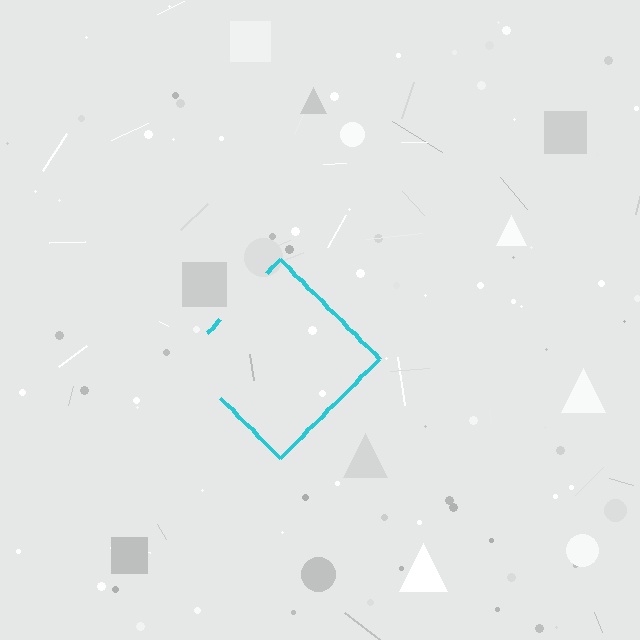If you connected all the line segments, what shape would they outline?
They would outline a diamond.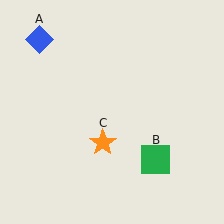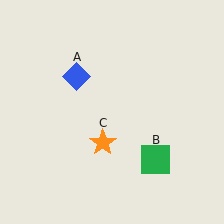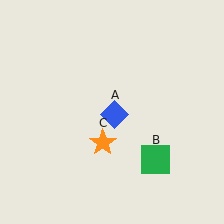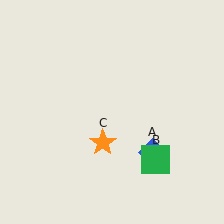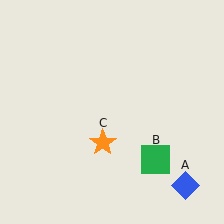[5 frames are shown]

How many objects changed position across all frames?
1 object changed position: blue diamond (object A).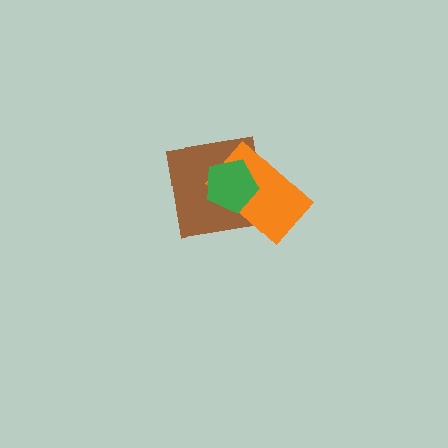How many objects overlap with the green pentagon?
2 objects overlap with the green pentagon.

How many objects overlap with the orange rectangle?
2 objects overlap with the orange rectangle.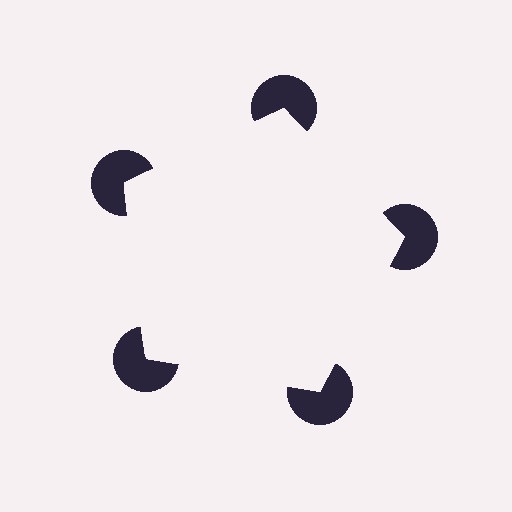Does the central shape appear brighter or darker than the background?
It typically appears slightly brighter than the background, even though no actual brightness change is drawn.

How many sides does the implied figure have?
5 sides.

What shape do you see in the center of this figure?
An illusory pentagon — its edges are inferred from the aligned wedge cuts in the pac-man discs, not physically drawn.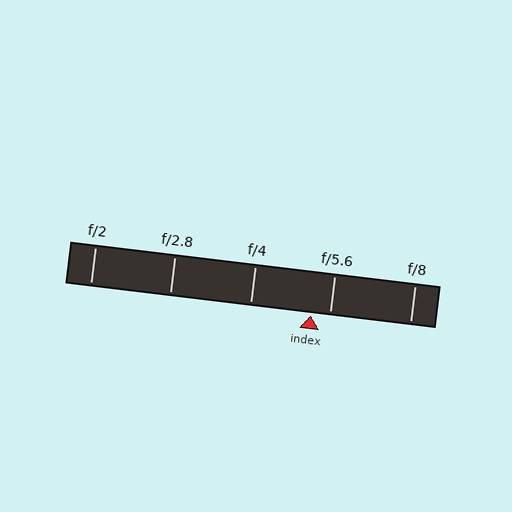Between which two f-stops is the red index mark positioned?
The index mark is between f/4 and f/5.6.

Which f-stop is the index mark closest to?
The index mark is closest to f/5.6.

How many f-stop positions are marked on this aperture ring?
There are 5 f-stop positions marked.